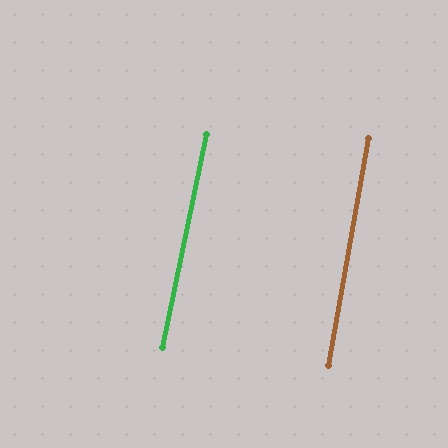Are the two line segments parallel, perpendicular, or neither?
Parallel — their directions differ by only 1.8°.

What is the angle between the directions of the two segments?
Approximately 2 degrees.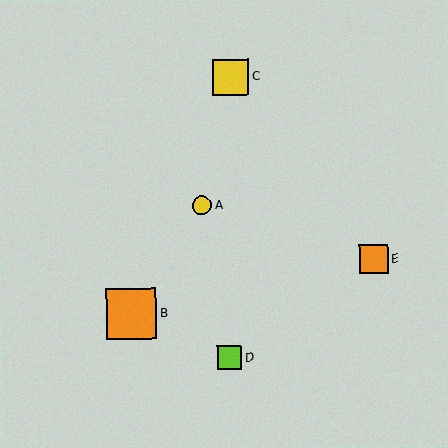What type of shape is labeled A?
Shape A is a yellow circle.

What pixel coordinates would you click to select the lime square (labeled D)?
Click at (229, 357) to select the lime square D.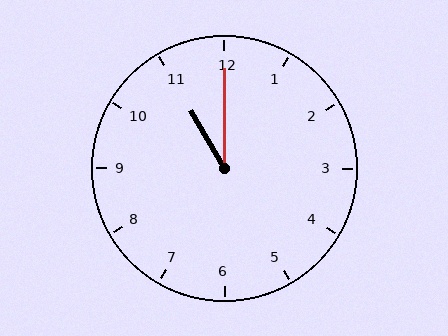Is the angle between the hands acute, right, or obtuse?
It is acute.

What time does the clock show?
11:00.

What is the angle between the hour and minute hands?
Approximately 30 degrees.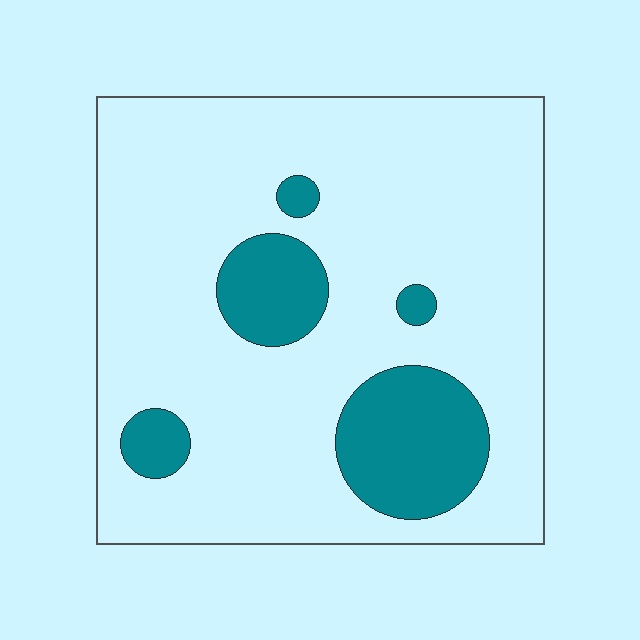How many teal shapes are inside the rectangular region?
5.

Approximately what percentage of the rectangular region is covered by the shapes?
Approximately 20%.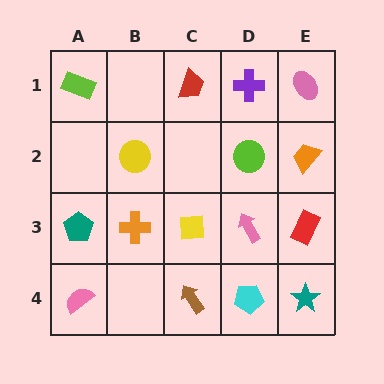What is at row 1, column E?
A pink ellipse.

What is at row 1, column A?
A lime rectangle.